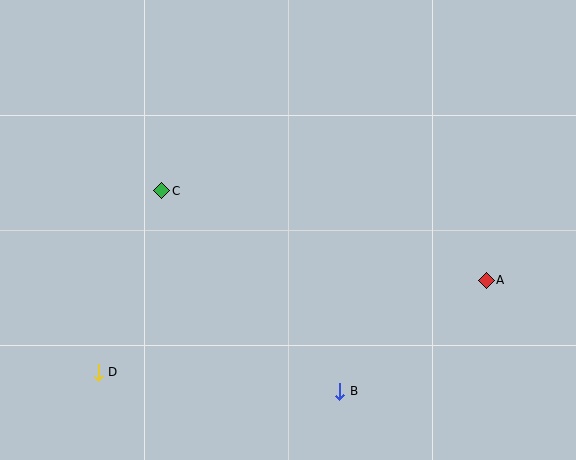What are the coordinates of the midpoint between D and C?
The midpoint between D and C is at (130, 282).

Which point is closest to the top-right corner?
Point A is closest to the top-right corner.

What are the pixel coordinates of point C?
Point C is at (162, 191).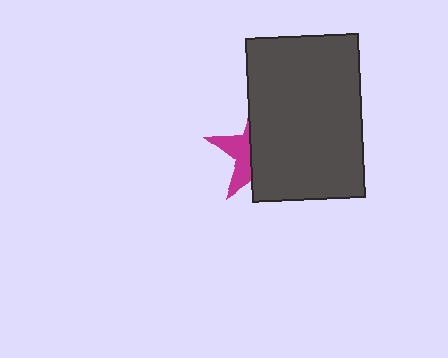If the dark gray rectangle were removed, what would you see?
You would see the complete magenta star.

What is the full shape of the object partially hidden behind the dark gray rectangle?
The partially hidden object is a magenta star.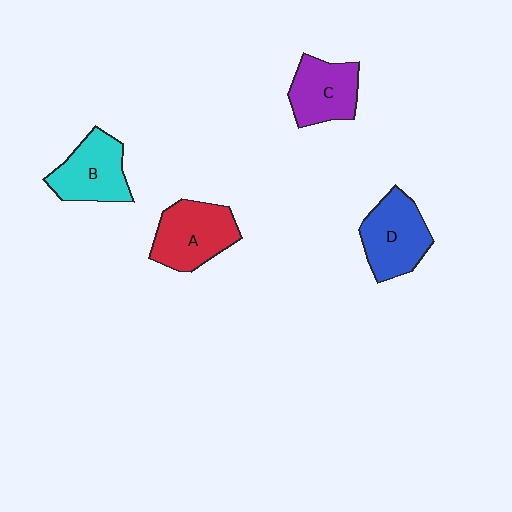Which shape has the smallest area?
Shape C (purple).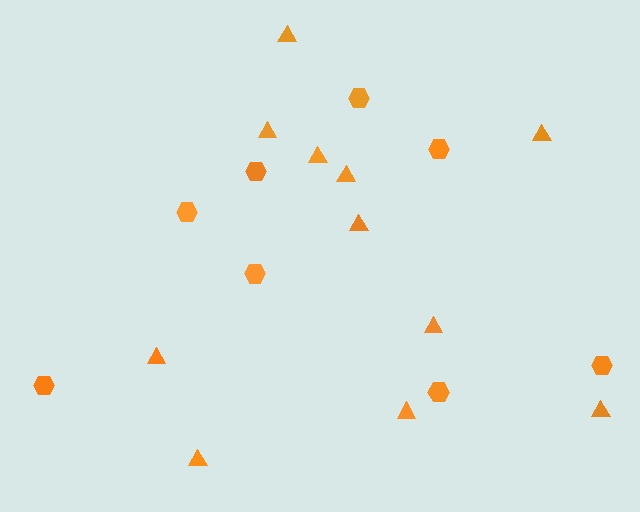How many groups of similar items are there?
There are 2 groups: one group of triangles (11) and one group of hexagons (8).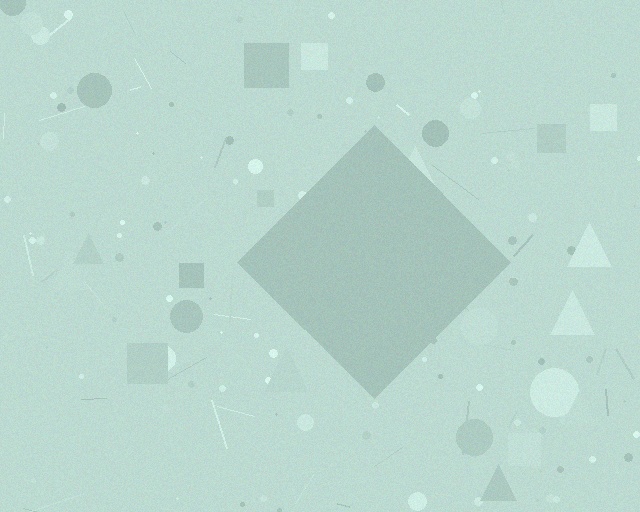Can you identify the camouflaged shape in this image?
The camouflaged shape is a diamond.